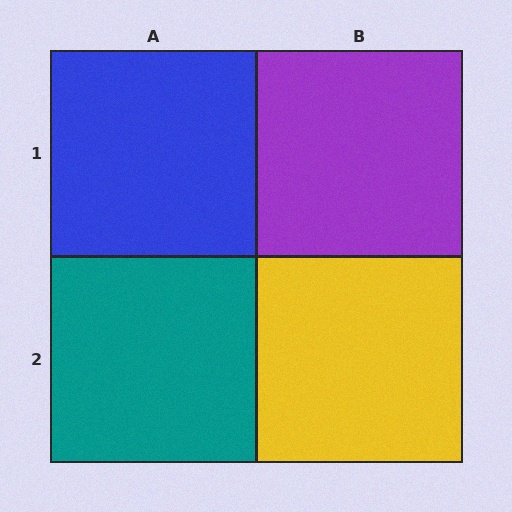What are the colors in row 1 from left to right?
Blue, purple.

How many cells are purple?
1 cell is purple.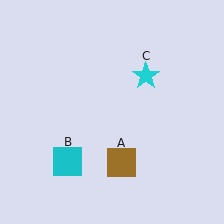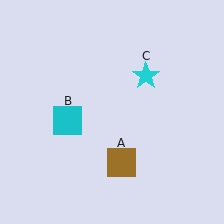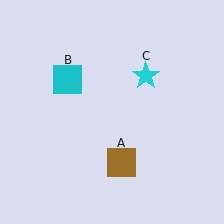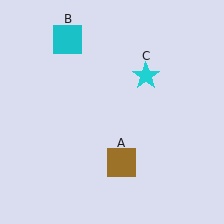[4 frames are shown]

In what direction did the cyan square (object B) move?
The cyan square (object B) moved up.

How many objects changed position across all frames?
1 object changed position: cyan square (object B).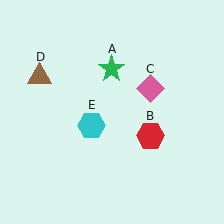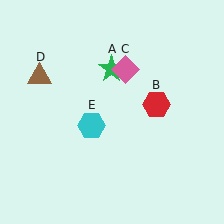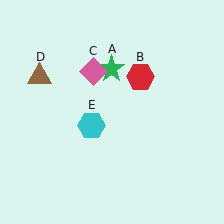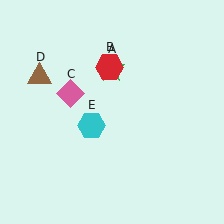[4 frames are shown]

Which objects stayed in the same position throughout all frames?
Green star (object A) and brown triangle (object D) and cyan hexagon (object E) remained stationary.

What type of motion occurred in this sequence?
The red hexagon (object B), pink diamond (object C) rotated counterclockwise around the center of the scene.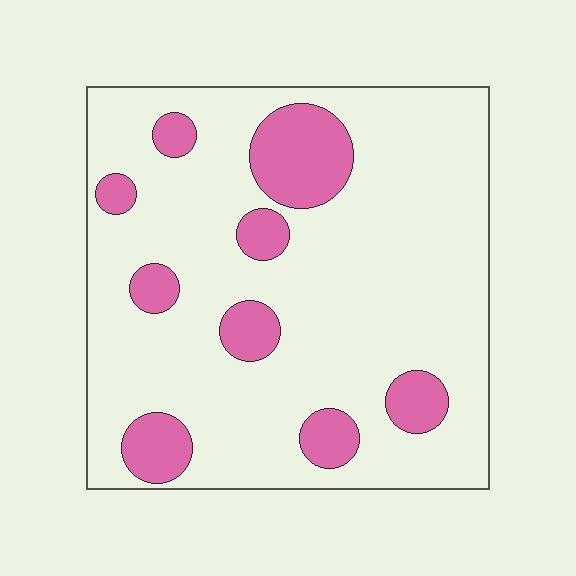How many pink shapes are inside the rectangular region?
9.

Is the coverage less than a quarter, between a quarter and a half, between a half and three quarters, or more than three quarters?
Less than a quarter.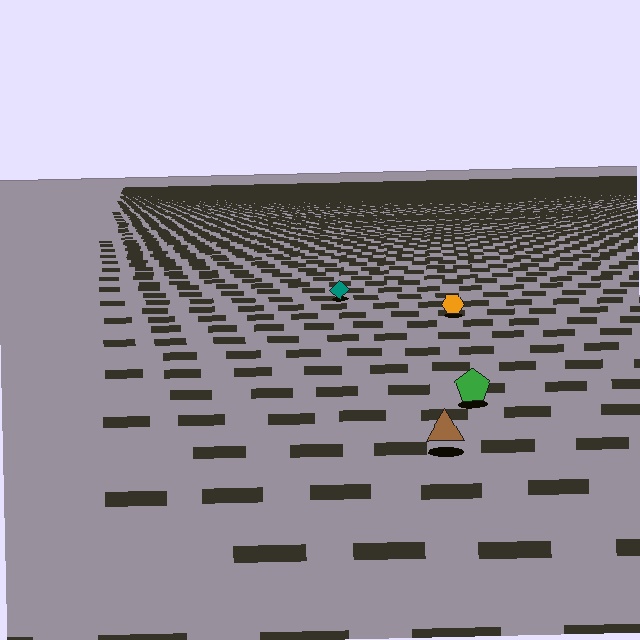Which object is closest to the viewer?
The brown triangle is closest. The texture marks near it are larger and more spread out.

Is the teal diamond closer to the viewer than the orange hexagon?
No. The orange hexagon is closer — you can tell from the texture gradient: the ground texture is coarser near it.